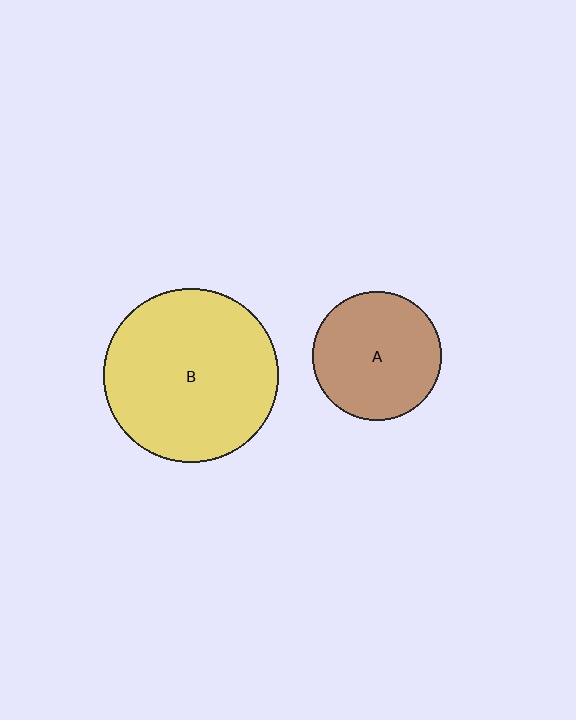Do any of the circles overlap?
No, none of the circles overlap.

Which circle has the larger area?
Circle B (yellow).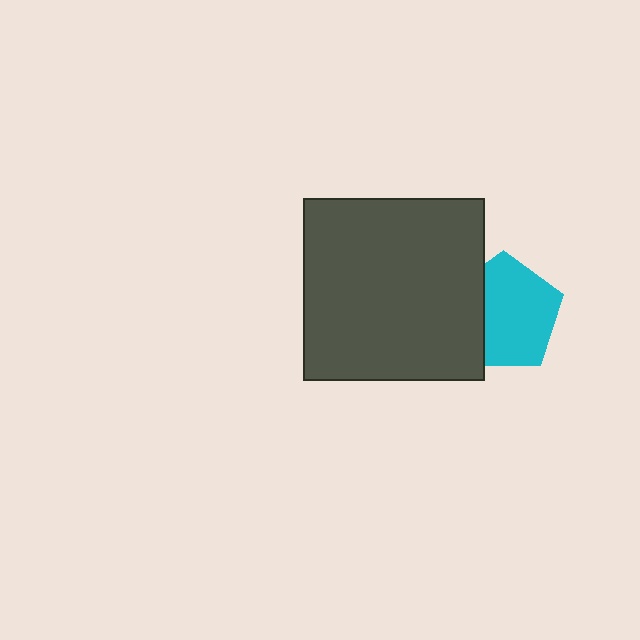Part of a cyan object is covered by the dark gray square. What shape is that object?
It is a pentagon.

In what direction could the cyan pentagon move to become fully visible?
The cyan pentagon could move right. That would shift it out from behind the dark gray square entirely.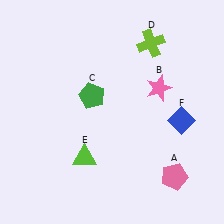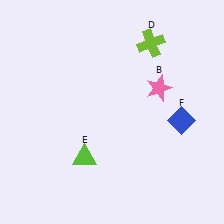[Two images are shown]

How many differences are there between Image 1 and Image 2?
There are 2 differences between the two images.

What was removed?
The pink pentagon (A), the green pentagon (C) were removed in Image 2.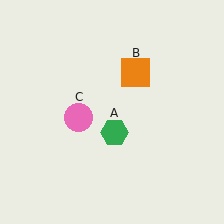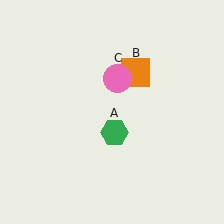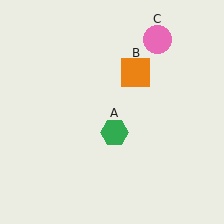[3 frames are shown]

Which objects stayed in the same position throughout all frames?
Green hexagon (object A) and orange square (object B) remained stationary.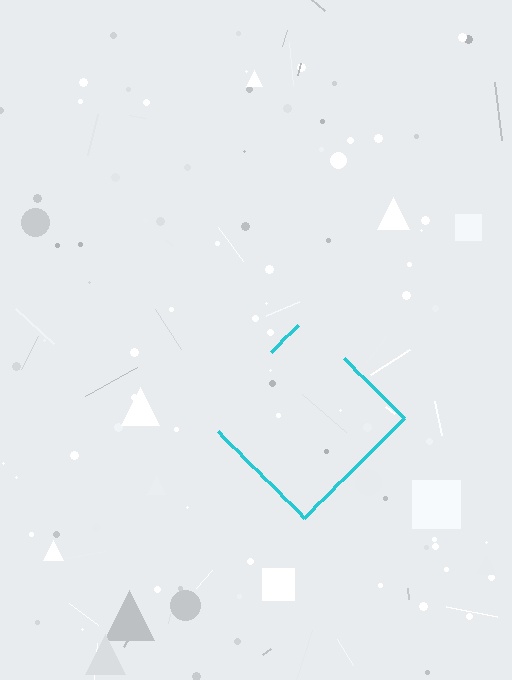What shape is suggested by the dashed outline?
The dashed outline suggests a diamond.